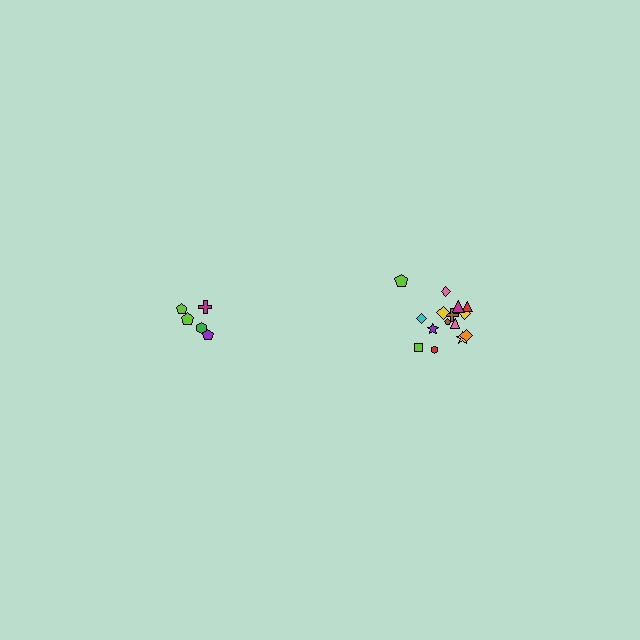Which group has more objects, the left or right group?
The right group.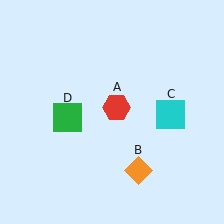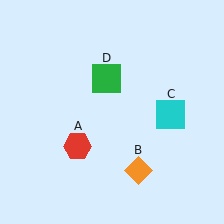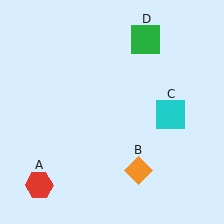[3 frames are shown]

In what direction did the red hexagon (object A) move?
The red hexagon (object A) moved down and to the left.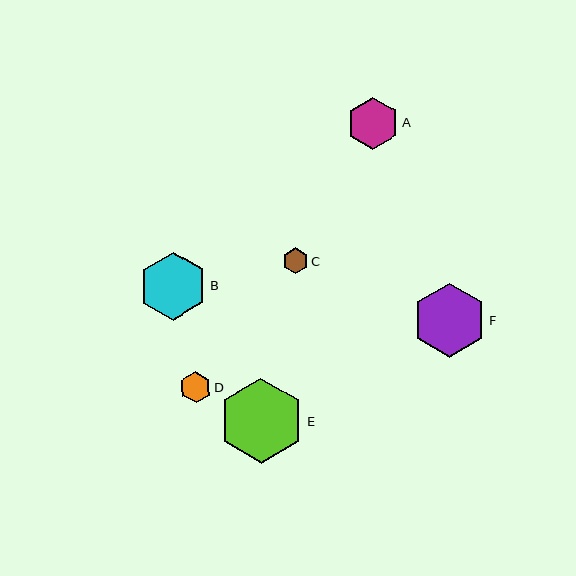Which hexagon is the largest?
Hexagon E is the largest with a size of approximately 85 pixels.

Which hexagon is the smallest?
Hexagon C is the smallest with a size of approximately 26 pixels.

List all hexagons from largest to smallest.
From largest to smallest: E, F, B, A, D, C.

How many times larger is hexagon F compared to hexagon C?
Hexagon F is approximately 2.9 times the size of hexagon C.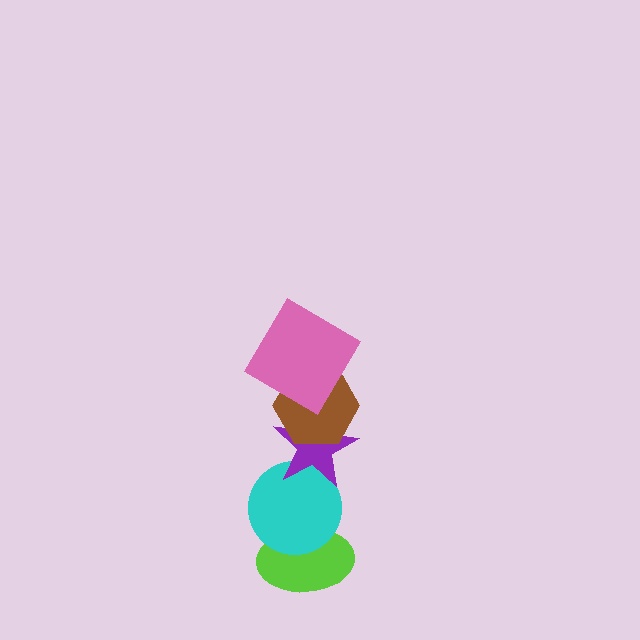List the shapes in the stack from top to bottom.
From top to bottom: the pink diamond, the brown hexagon, the purple star, the cyan circle, the lime ellipse.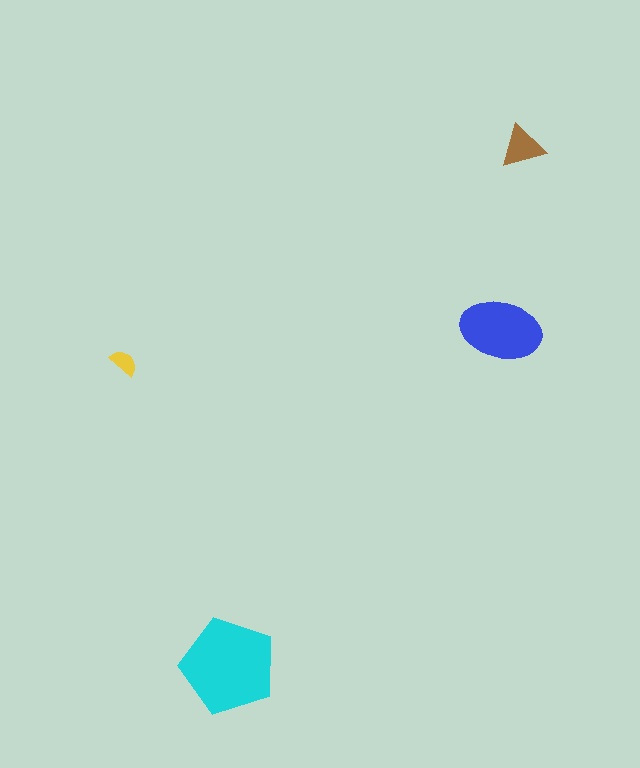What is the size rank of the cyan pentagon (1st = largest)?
1st.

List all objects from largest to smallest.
The cyan pentagon, the blue ellipse, the brown triangle, the yellow semicircle.